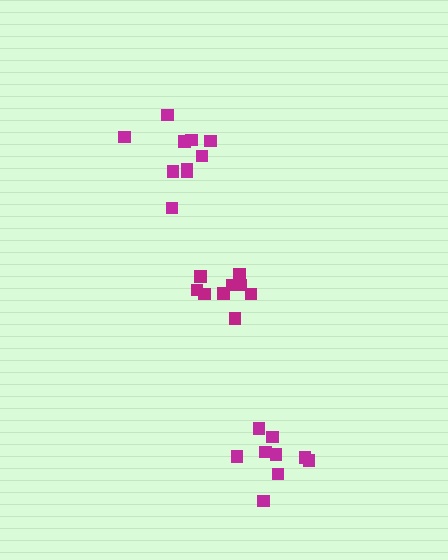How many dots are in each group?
Group 1: 9 dots, Group 2: 9 dots, Group 3: 10 dots (28 total).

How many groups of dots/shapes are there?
There are 3 groups.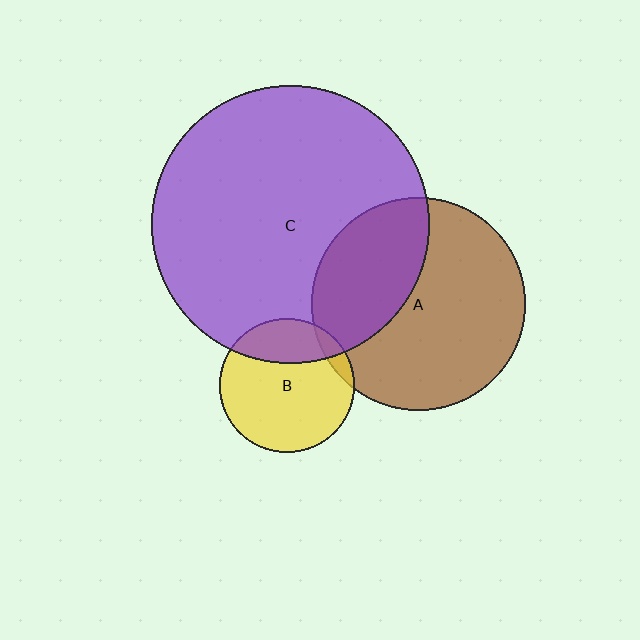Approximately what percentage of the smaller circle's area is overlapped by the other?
Approximately 5%.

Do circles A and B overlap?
Yes.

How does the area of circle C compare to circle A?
Approximately 1.7 times.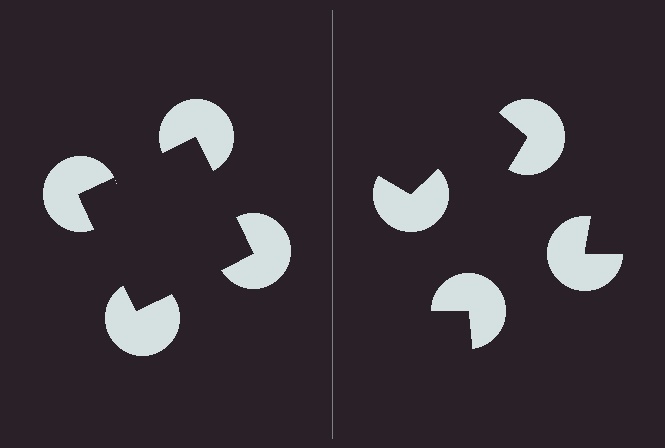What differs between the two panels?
The pac-man discs are positioned identically on both sides; only the wedge orientations differ. On the left they align to a square; on the right they are misaligned.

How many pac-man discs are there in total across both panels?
8 — 4 on each side.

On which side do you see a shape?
An illusory square appears on the left side. On the right side the wedge cuts are rotated, so no coherent shape forms.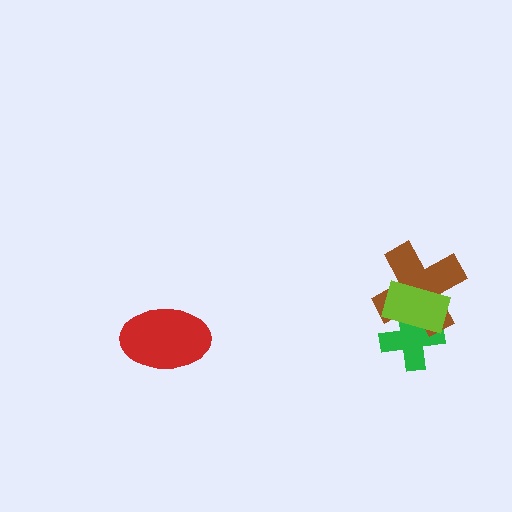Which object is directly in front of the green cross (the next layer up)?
The brown cross is directly in front of the green cross.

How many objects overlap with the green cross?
2 objects overlap with the green cross.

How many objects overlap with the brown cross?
2 objects overlap with the brown cross.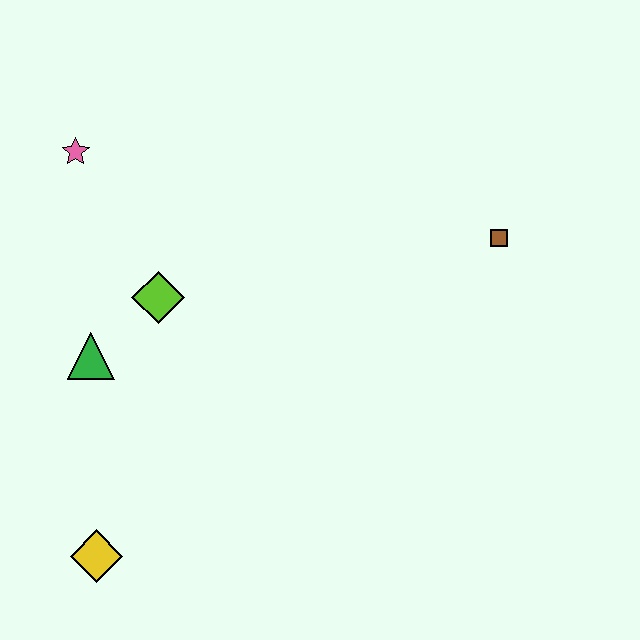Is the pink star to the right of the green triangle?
No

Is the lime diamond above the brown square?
No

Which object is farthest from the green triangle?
The brown square is farthest from the green triangle.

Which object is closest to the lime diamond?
The green triangle is closest to the lime diamond.